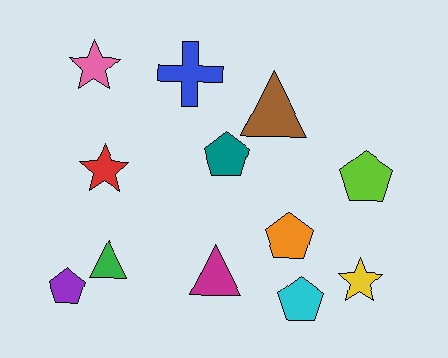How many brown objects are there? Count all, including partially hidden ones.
There is 1 brown object.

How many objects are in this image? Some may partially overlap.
There are 12 objects.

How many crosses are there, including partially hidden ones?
There is 1 cross.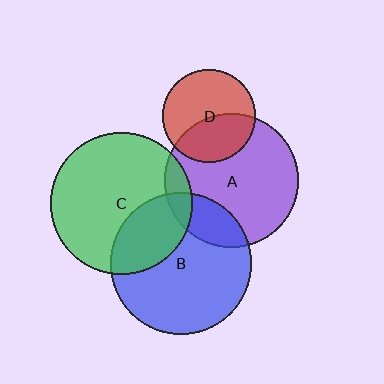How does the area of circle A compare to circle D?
Approximately 2.1 times.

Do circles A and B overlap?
Yes.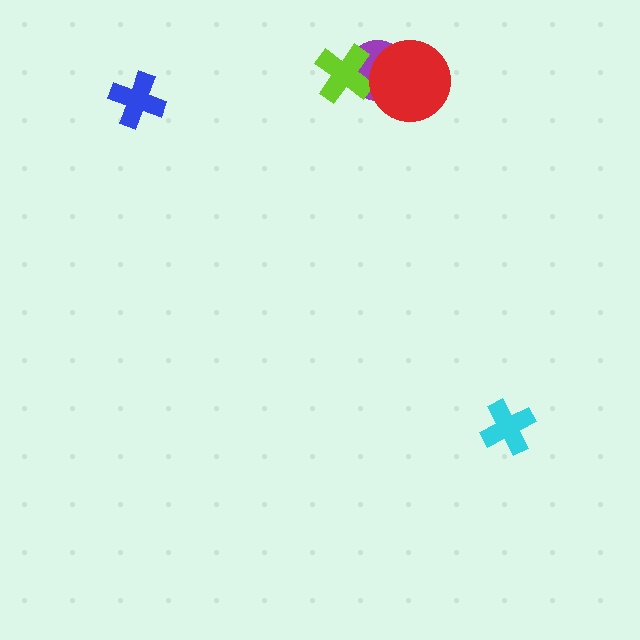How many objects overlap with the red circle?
1 object overlaps with the red circle.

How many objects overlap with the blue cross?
0 objects overlap with the blue cross.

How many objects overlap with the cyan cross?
0 objects overlap with the cyan cross.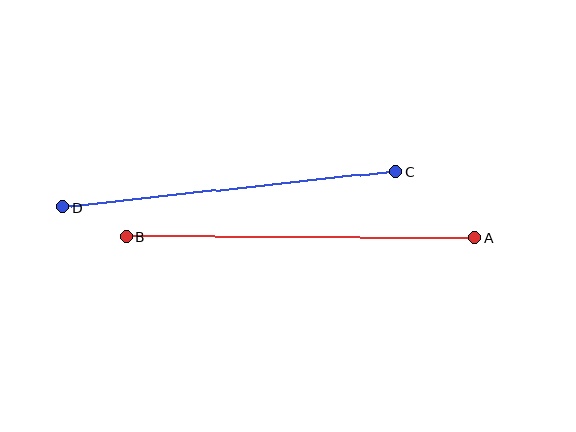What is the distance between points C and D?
The distance is approximately 335 pixels.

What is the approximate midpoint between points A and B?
The midpoint is at approximately (300, 237) pixels.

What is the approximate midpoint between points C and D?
The midpoint is at approximately (230, 189) pixels.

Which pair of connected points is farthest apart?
Points A and B are farthest apart.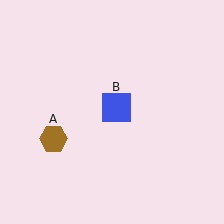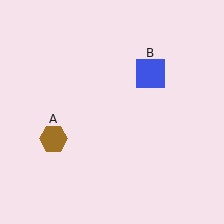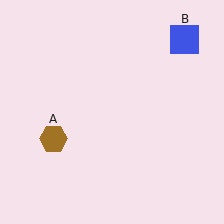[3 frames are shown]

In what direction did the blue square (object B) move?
The blue square (object B) moved up and to the right.